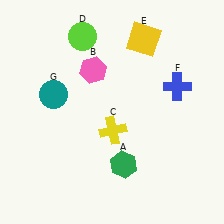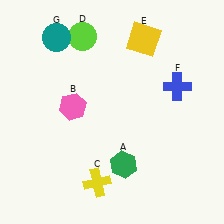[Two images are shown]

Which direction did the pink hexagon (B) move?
The pink hexagon (B) moved down.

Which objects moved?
The objects that moved are: the pink hexagon (B), the yellow cross (C), the teal circle (G).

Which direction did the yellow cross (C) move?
The yellow cross (C) moved down.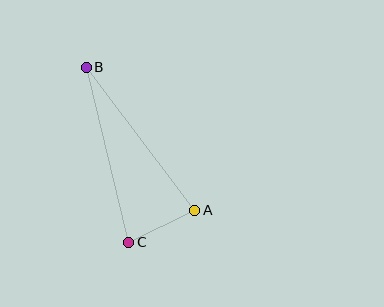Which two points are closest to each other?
Points A and C are closest to each other.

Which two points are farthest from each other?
Points B and C are farthest from each other.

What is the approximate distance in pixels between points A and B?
The distance between A and B is approximately 180 pixels.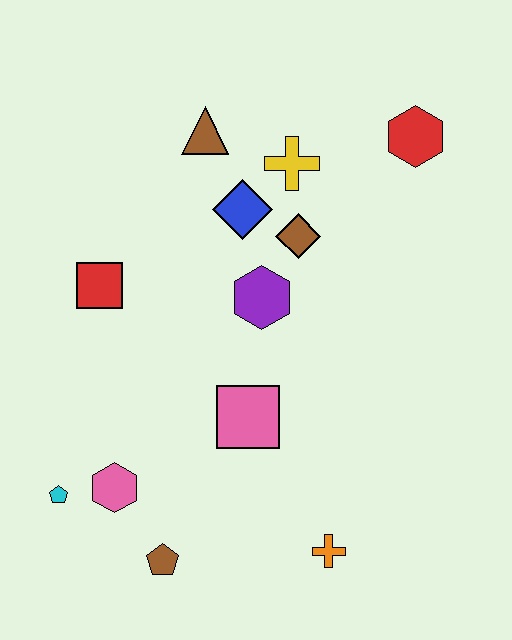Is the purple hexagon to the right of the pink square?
Yes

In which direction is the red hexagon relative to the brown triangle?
The red hexagon is to the right of the brown triangle.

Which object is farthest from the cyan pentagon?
The red hexagon is farthest from the cyan pentagon.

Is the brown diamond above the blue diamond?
No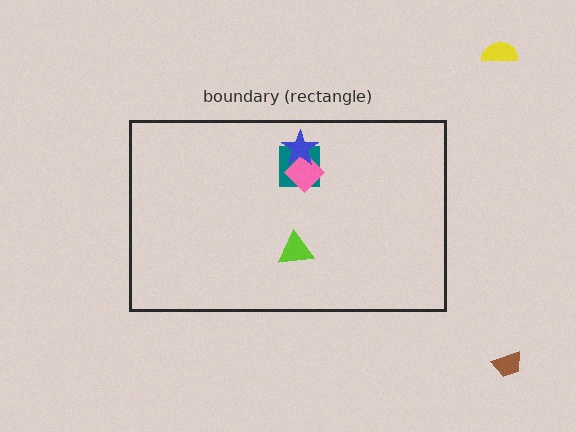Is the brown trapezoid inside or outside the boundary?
Outside.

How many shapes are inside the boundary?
4 inside, 2 outside.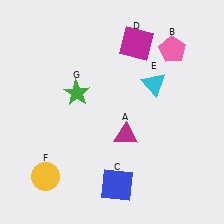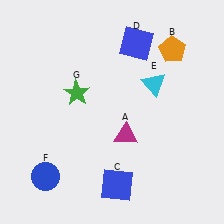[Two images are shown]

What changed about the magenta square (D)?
In Image 1, D is magenta. In Image 2, it changed to blue.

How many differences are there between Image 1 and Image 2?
There are 3 differences between the two images.